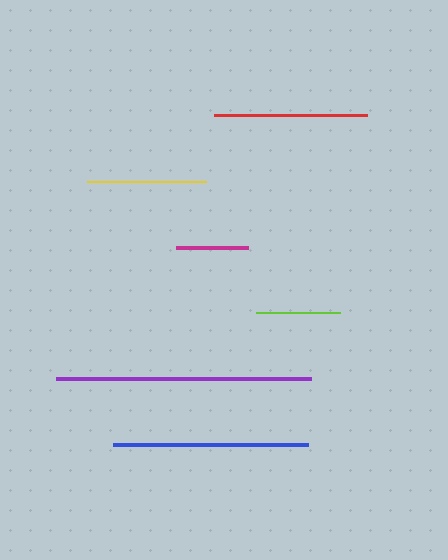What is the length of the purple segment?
The purple segment is approximately 254 pixels long.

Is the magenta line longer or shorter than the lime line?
The lime line is longer than the magenta line.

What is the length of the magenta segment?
The magenta segment is approximately 72 pixels long.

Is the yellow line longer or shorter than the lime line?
The yellow line is longer than the lime line.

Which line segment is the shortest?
The magenta line is the shortest at approximately 72 pixels.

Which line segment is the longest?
The purple line is the longest at approximately 254 pixels.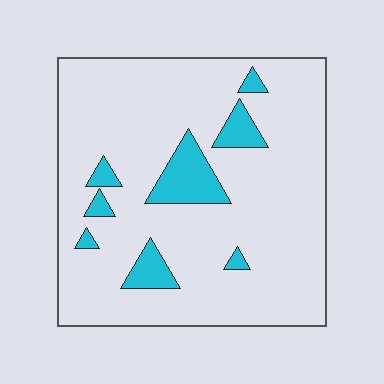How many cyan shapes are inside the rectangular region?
8.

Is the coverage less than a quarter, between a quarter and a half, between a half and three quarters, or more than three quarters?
Less than a quarter.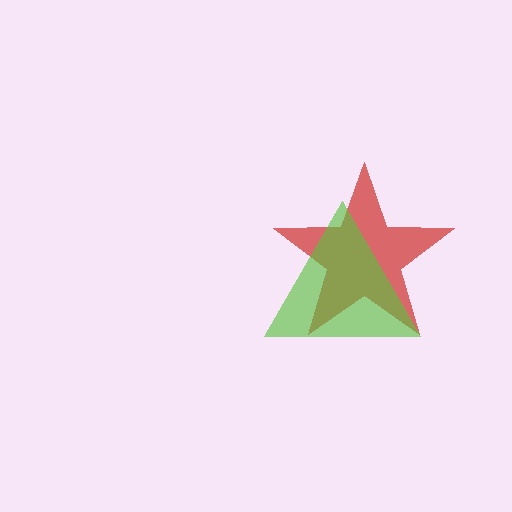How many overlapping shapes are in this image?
There are 2 overlapping shapes in the image.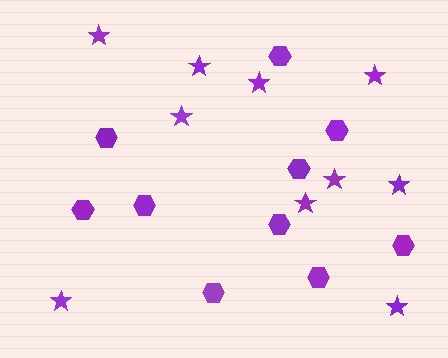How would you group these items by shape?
There are 2 groups: one group of hexagons (10) and one group of stars (10).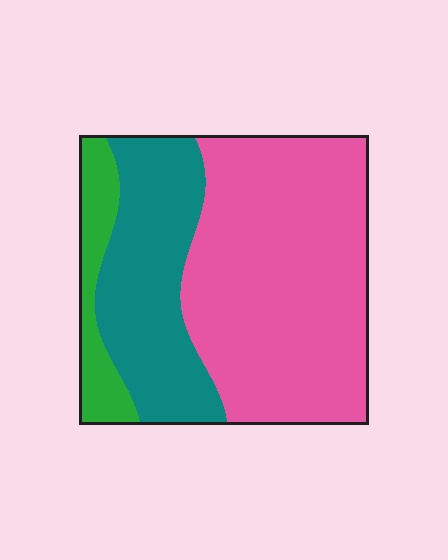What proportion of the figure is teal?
Teal covers around 30% of the figure.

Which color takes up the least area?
Green, at roughly 10%.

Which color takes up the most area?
Pink, at roughly 60%.